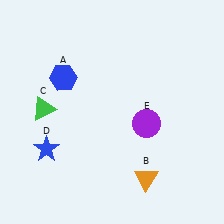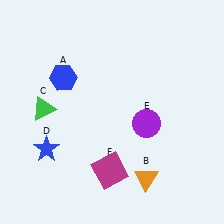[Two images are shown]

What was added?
A magenta square (F) was added in Image 2.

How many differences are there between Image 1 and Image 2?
There is 1 difference between the two images.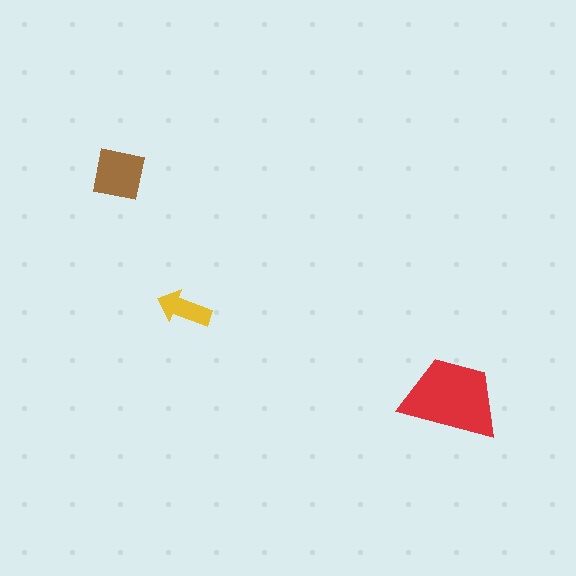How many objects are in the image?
There are 3 objects in the image.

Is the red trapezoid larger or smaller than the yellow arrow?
Larger.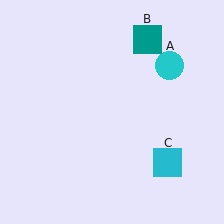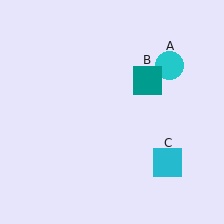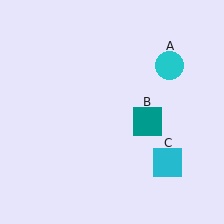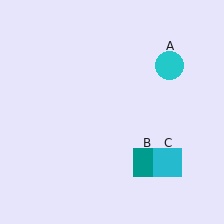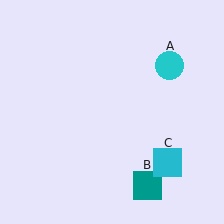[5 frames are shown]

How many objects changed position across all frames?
1 object changed position: teal square (object B).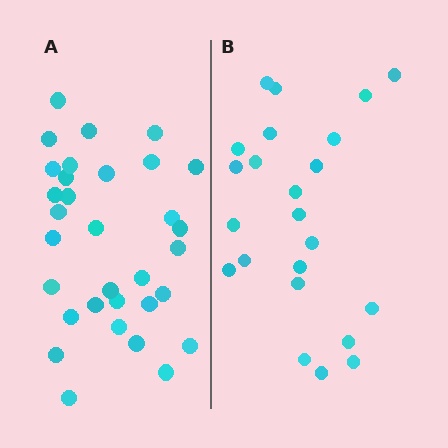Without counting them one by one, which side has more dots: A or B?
Region A (the left region) has more dots.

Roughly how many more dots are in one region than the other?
Region A has roughly 8 or so more dots than region B.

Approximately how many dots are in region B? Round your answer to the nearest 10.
About 20 dots. (The exact count is 23, which rounds to 20.)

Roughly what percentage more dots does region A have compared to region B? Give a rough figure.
About 40% more.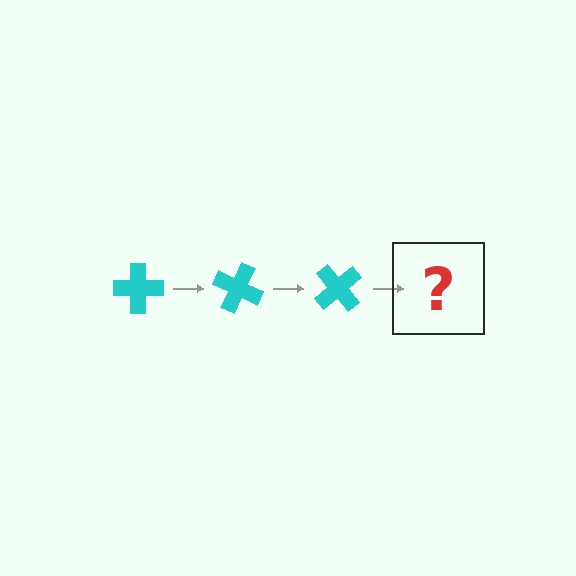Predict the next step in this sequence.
The next step is a cyan cross rotated 75 degrees.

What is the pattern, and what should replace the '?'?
The pattern is that the cross rotates 25 degrees each step. The '?' should be a cyan cross rotated 75 degrees.